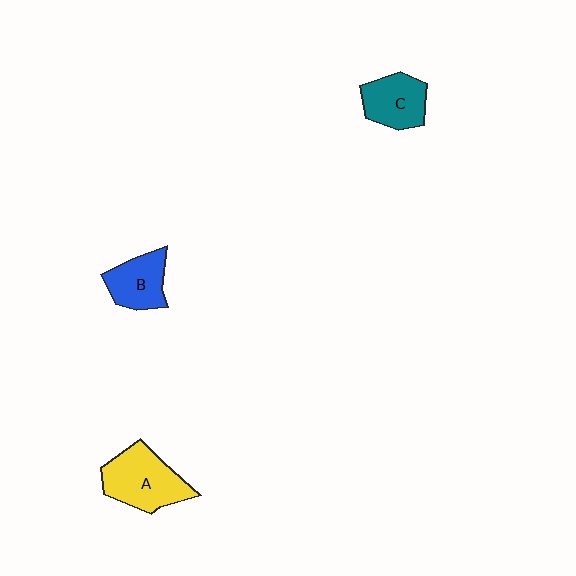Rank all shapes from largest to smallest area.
From largest to smallest: A (yellow), C (teal), B (blue).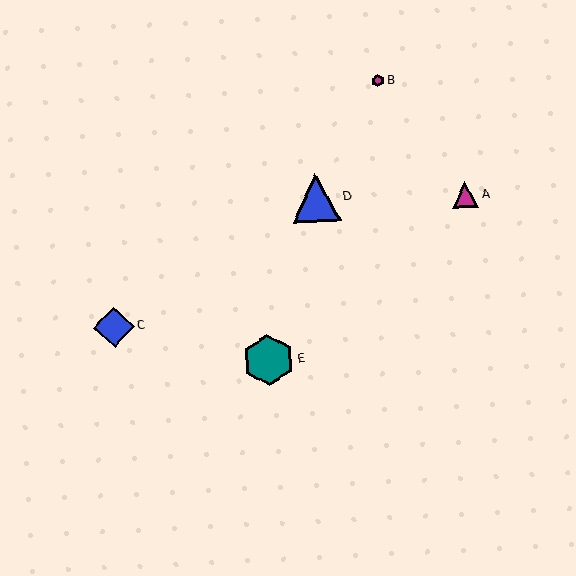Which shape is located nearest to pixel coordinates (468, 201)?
The magenta triangle (labeled A) at (466, 195) is nearest to that location.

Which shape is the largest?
The teal hexagon (labeled E) is the largest.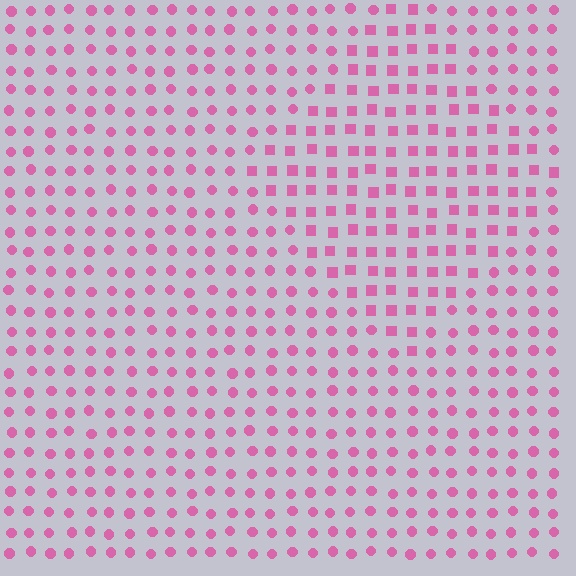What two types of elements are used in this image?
The image uses squares inside the diamond region and circles outside it.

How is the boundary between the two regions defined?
The boundary is defined by a change in element shape: squares inside vs. circles outside. All elements share the same color and spacing.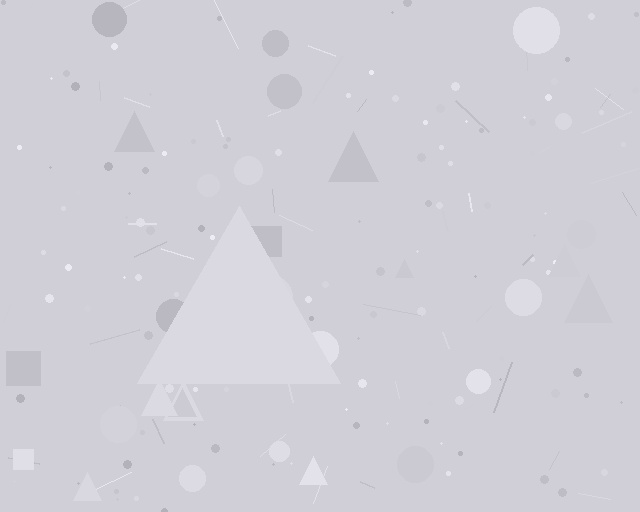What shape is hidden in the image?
A triangle is hidden in the image.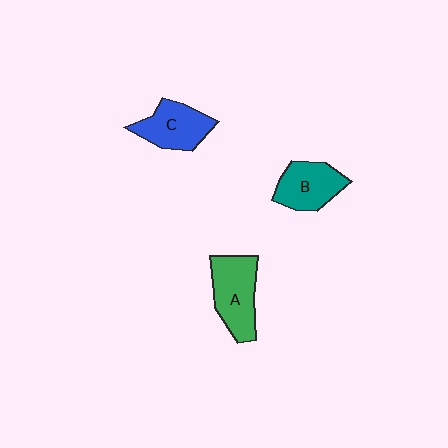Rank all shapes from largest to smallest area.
From largest to smallest: A (green), C (blue), B (teal).